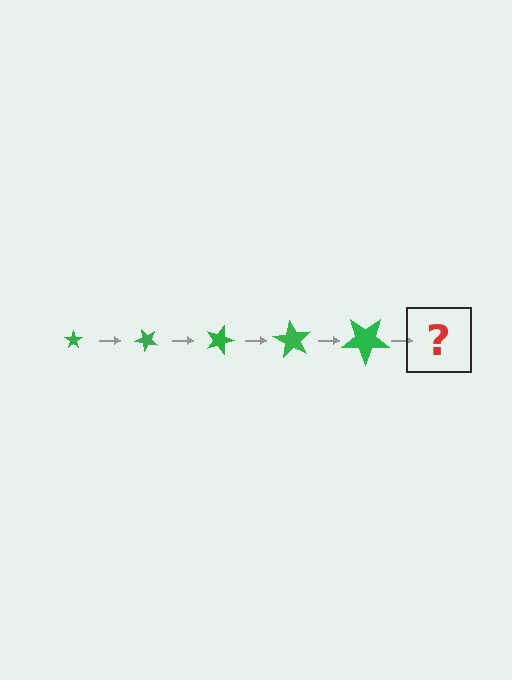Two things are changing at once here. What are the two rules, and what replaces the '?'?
The two rules are that the star grows larger each step and it rotates 45 degrees each step. The '?' should be a star, larger than the previous one and rotated 225 degrees from the start.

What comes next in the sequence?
The next element should be a star, larger than the previous one and rotated 225 degrees from the start.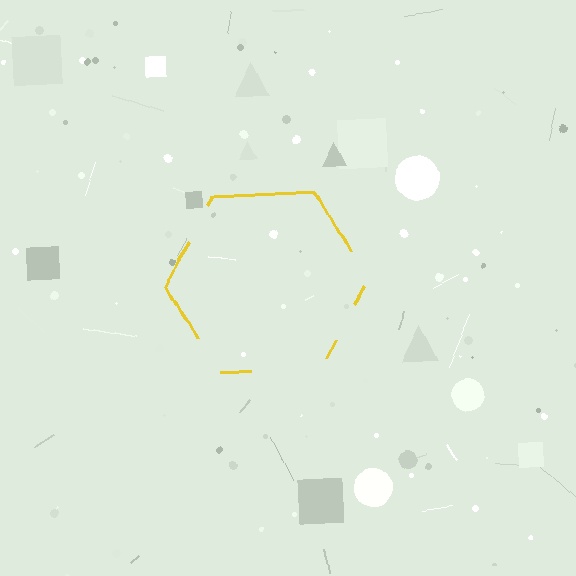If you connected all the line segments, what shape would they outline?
They would outline a hexagon.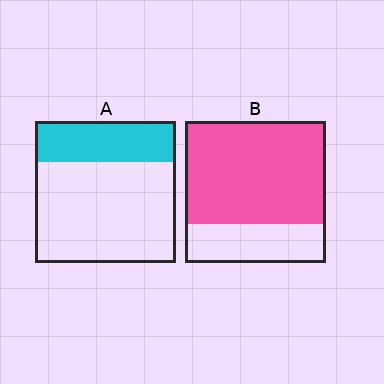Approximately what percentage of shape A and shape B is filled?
A is approximately 30% and B is approximately 75%.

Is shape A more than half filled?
No.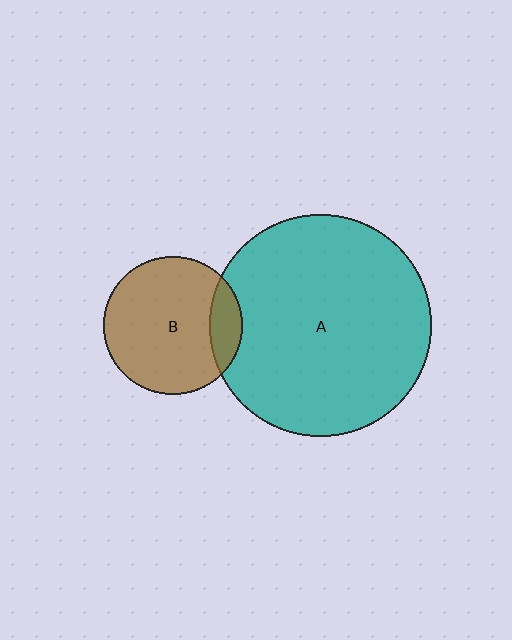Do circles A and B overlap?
Yes.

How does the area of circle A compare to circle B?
Approximately 2.6 times.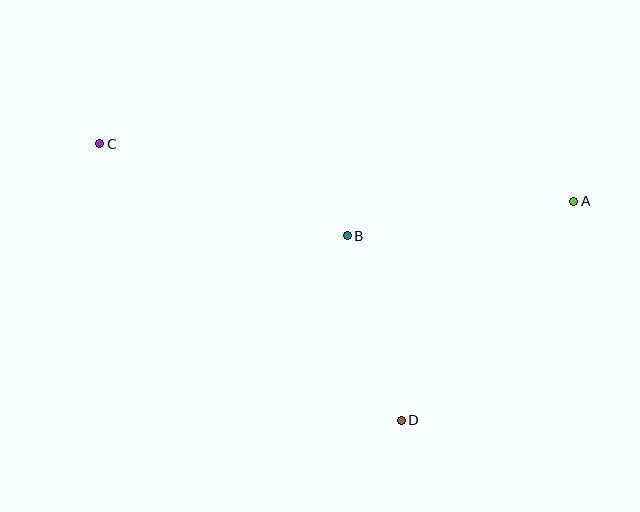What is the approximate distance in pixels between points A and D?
The distance between A and D is approximately 278 pixels.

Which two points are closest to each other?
Points B and D are closest to each other.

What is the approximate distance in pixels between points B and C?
The distance between B and C is approximately 264 pixels.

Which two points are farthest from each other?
Points A and C are farthest from each other.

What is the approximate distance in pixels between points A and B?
The distance between A and B is approximately 229 pixels.